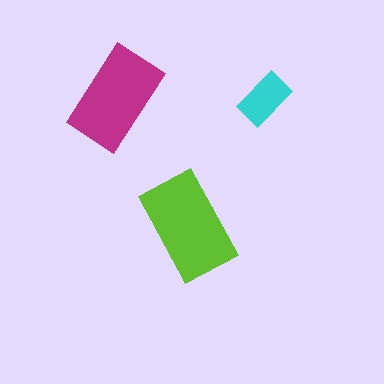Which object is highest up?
The magenta rectangle is topmost.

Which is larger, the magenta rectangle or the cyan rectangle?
The magenta one.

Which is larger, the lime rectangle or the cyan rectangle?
The lime one.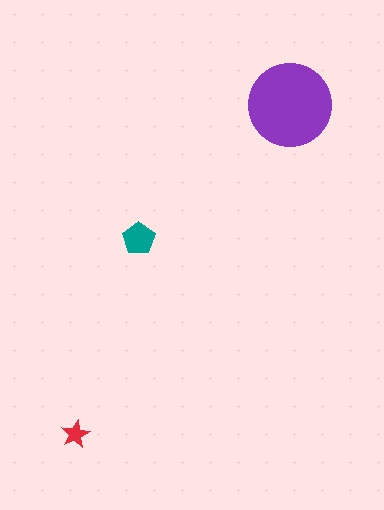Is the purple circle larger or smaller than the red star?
Larger.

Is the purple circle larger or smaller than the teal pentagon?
Larger.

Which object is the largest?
The purple circle.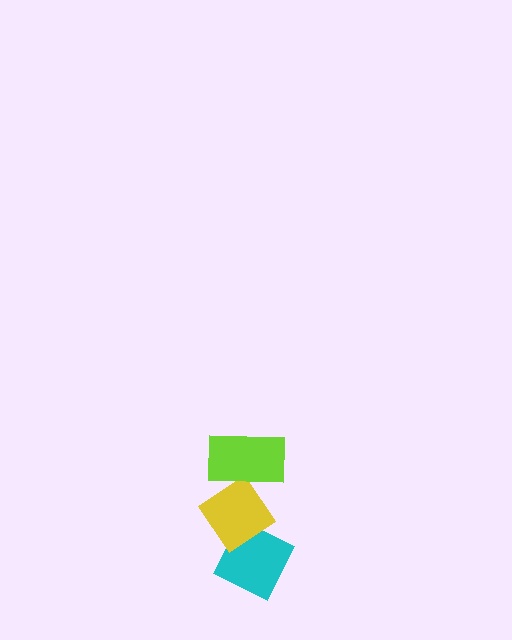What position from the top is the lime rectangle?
The lime rectangle is 1st from the top.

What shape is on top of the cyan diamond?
The yellow diamond is on top of the cyan diamond.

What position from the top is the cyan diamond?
The cyan diamond is 3rd from the top.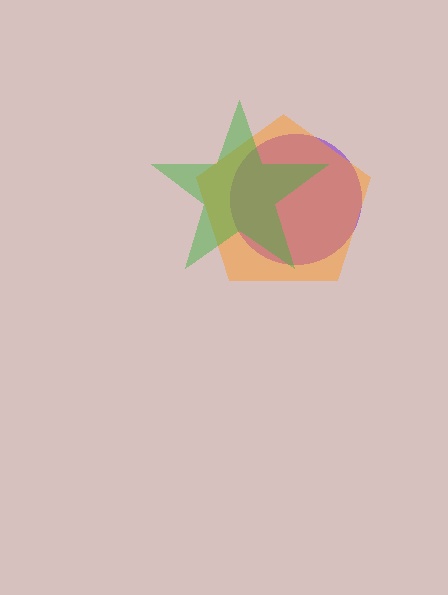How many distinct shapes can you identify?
There are 3 distinct shapes: a purple circle, an orange pentagon, a green star.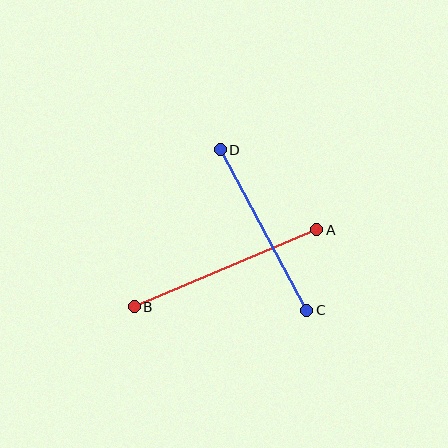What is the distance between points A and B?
The distance is approximately 198 pixels.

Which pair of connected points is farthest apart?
Points A and B are farthest apart.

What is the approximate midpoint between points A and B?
The midpoint is at approximately (225, 268) pixels.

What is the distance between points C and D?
The distance is approximately 183 pixels.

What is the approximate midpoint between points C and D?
The midpoint is at approximately (263, 230) pixels.